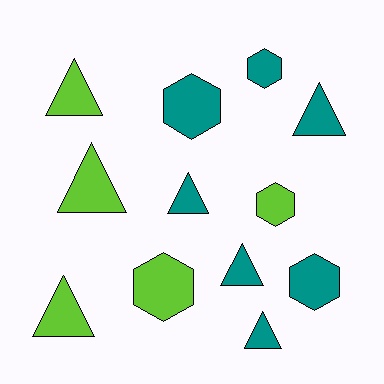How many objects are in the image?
There are 12 objects.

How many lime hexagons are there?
There are 2 lime hexagons.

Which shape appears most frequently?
Triangle, with 7 objects.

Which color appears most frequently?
Teal, with 7 objects.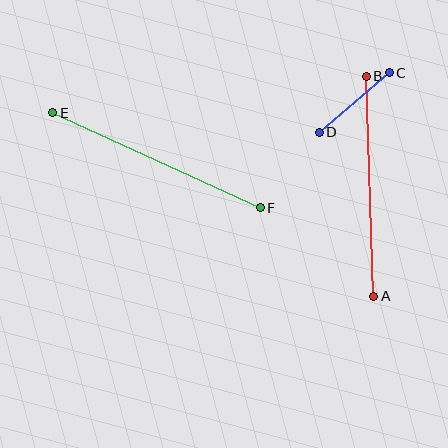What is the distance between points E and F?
The distance is approximately 228 pixels.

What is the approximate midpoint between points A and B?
The midpoint is at approximately (370, 186) pixels.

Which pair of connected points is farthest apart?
Points E and F are farthest apart.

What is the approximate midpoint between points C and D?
The midpoint is at approximately (354, 103) pixels.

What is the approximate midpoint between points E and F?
The midpoint is at approximately (156, 160) pixels.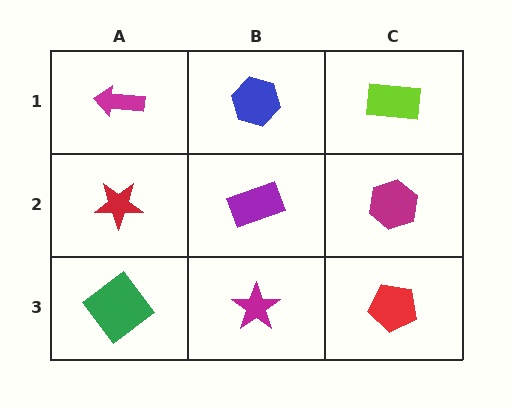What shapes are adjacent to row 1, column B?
A purple rectangle (row 2, column B), a magenta arrow (row 1, column A), a lime rectangle (row 1, column C).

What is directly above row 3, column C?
A magenta hexagon.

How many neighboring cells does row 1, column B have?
3.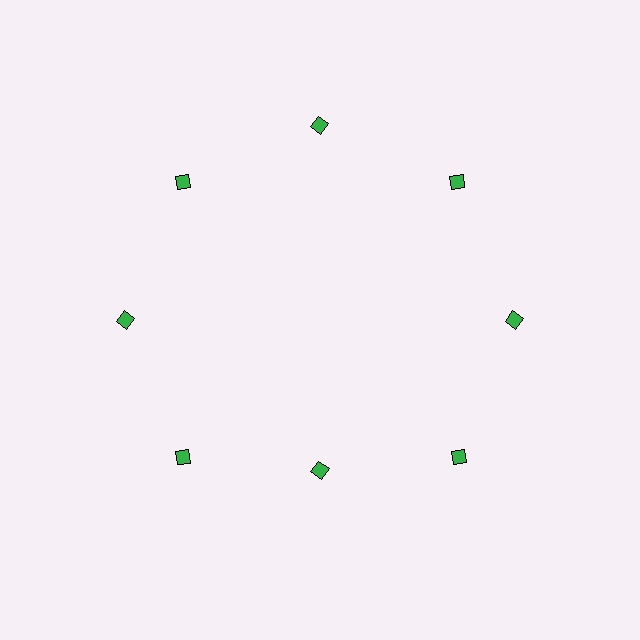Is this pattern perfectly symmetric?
No. The 8 green diamonds are arranged in a ring, but one element near the 6 o'clock position is pulled inward toward the center, breaking the 8-fold rotational symmetry.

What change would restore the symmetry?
The symmetry would be restored by moving it outward, back onto the ring so that all 8 diamonds sit at equal angles and equal distance from the center.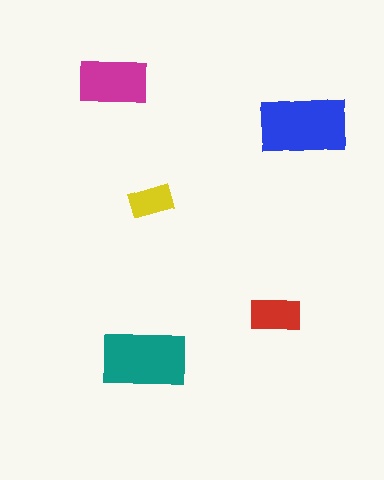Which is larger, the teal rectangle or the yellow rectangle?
The teal one.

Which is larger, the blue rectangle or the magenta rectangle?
The blue one.